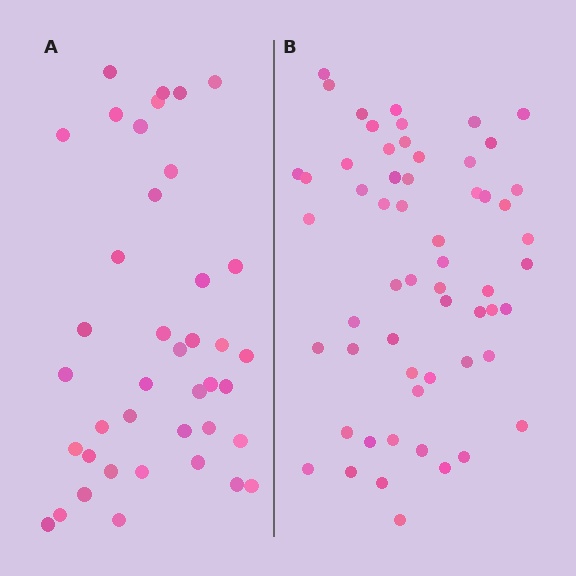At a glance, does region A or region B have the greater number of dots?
Region B (the right region) has more dots.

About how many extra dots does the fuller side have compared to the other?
Region B has approximately 20 more dots than region A.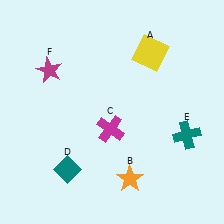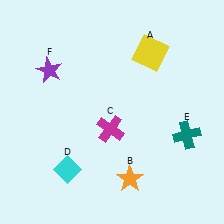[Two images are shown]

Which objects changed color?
D changed from teal to cyan. F changed from magenta to purple.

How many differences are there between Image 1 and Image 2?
There are 2 differences between the two images.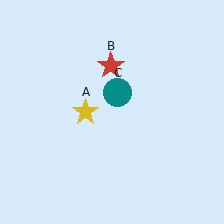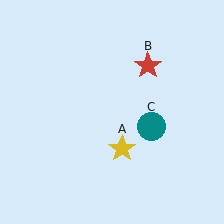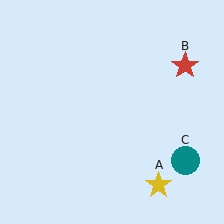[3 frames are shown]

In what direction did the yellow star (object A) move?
The yellow star (object A) moved down and to the right.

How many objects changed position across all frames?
3 objects changed position: yellow star (object A), red star (object B), teal circle (object C).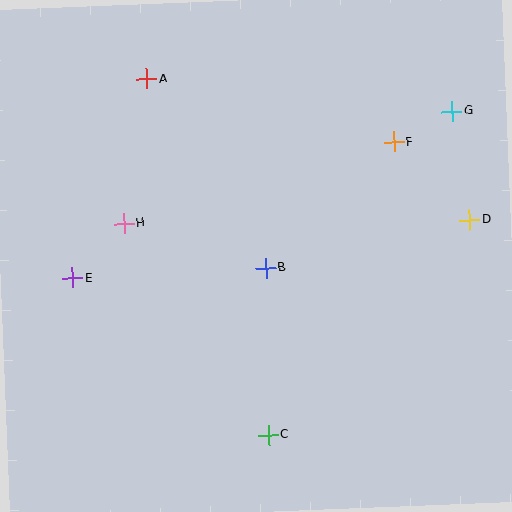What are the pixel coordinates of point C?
Point C is at (268, 435).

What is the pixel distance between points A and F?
The distance between A and F is 255 pixels.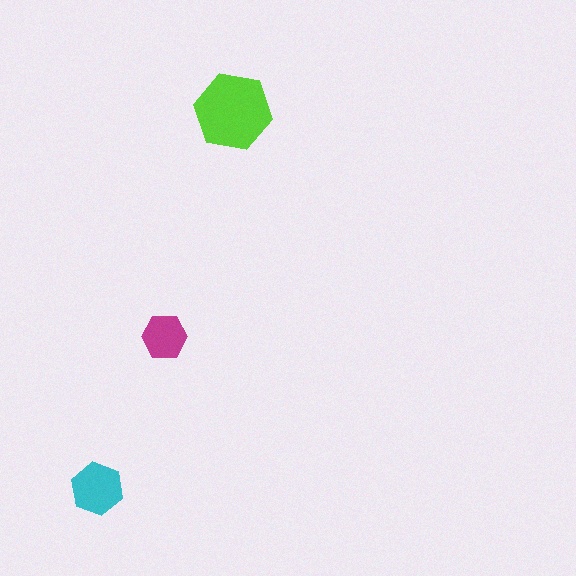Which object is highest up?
The lime hexagon is topmost.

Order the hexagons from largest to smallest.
the lime one, the cyan one, the magenta one.